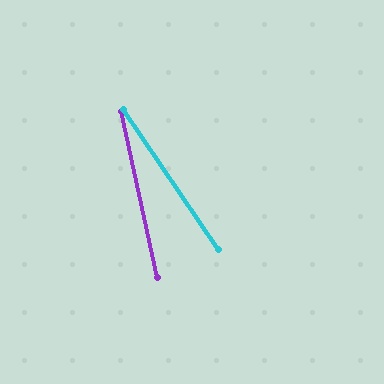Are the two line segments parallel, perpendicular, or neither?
Neither parallel nor perpendicular — they differ by about 22°.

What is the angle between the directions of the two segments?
Approximately 22 degrees.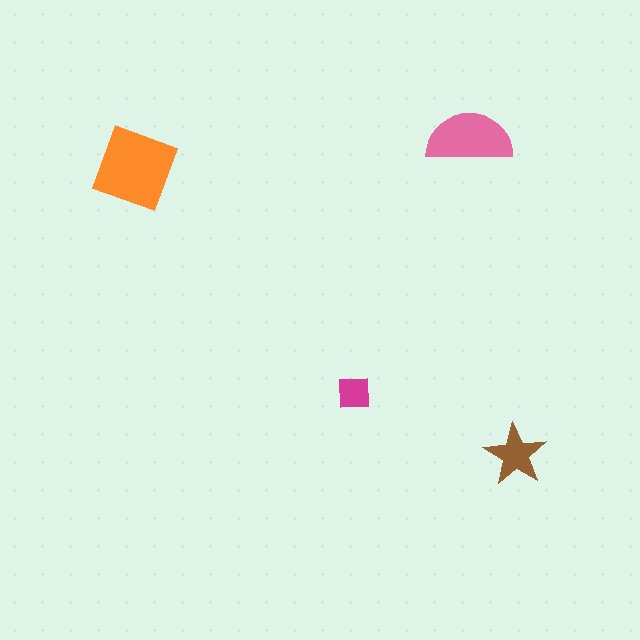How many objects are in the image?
There are 4 objects in the image.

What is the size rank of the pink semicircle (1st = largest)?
2nd.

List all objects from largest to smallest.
The orange square, the pink semicircle, the brown star, the magenta square.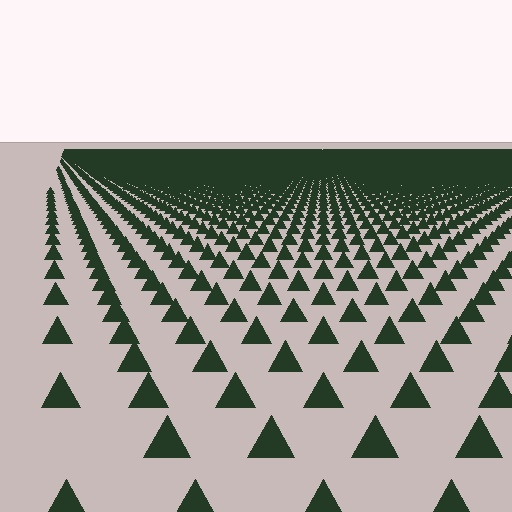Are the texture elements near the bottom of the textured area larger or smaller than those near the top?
Larger. Near the bottom, elements are closer to the viewer and appear at a bigger on-screen size.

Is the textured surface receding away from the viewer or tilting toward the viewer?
The surface is receding away from the viewer. Texture elements get smaller and denser toward the top.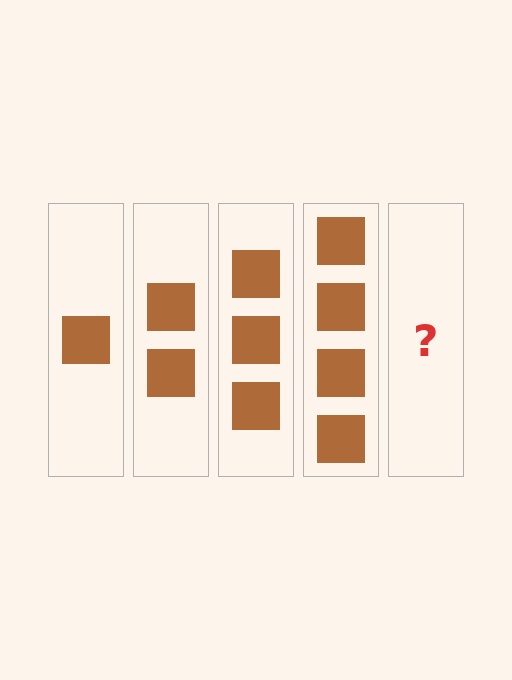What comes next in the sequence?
The next element should be 5 squares.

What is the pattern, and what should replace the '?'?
The pattern is that each step adds one more square. The '?' should be 5 squares.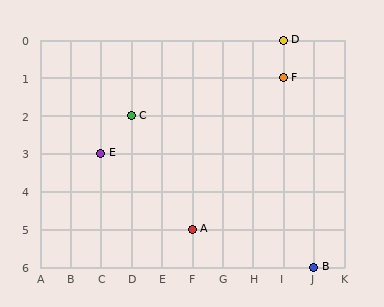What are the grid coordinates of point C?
Point C is at grid coordinates (D, 2).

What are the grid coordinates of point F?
Point F is at grid coordinates (I, 1).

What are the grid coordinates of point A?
Point A is at grid coordinates (F, 5).